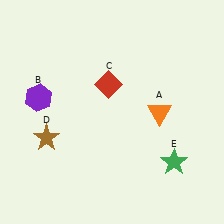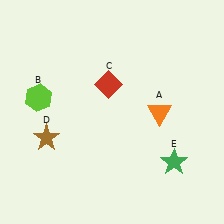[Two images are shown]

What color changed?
The hexagon (B) changed from purple in Image 1 to lime in Image 2.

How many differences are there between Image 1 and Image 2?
There is 1 difference between the two images.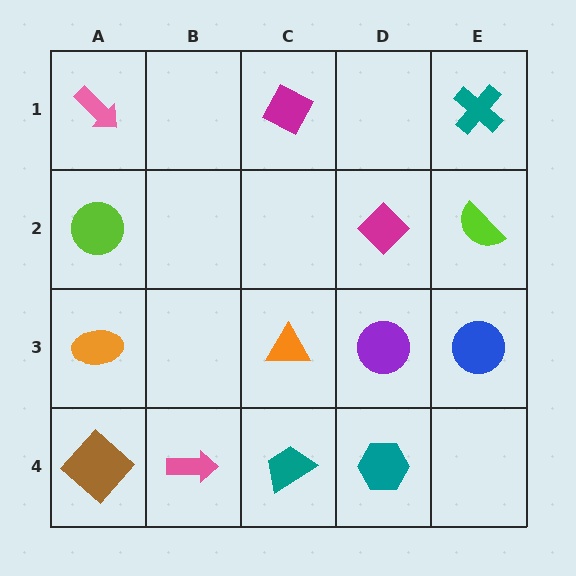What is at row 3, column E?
A blue circle.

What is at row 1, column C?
A magenta diamond.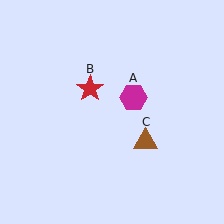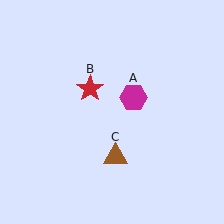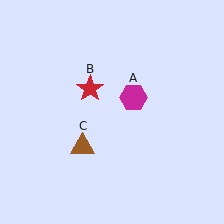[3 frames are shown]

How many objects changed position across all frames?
1 object changed position: brown triangle (object C).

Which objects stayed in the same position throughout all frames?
Magenta hexagon (object A) and red star (object B) remained stationary.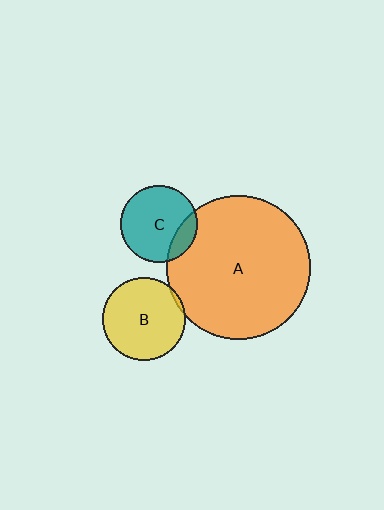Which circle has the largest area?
Circle A (orange).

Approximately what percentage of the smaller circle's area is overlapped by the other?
Approximately 20%.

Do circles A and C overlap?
Yes.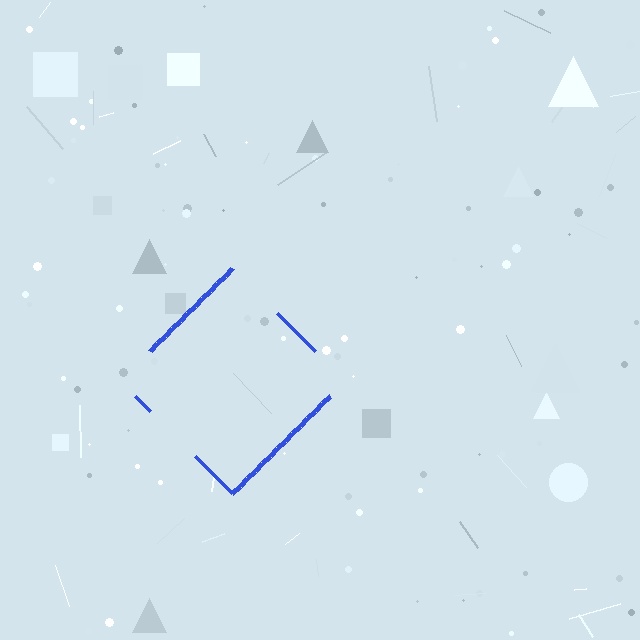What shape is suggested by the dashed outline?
The dashed outline suggests a diamond.